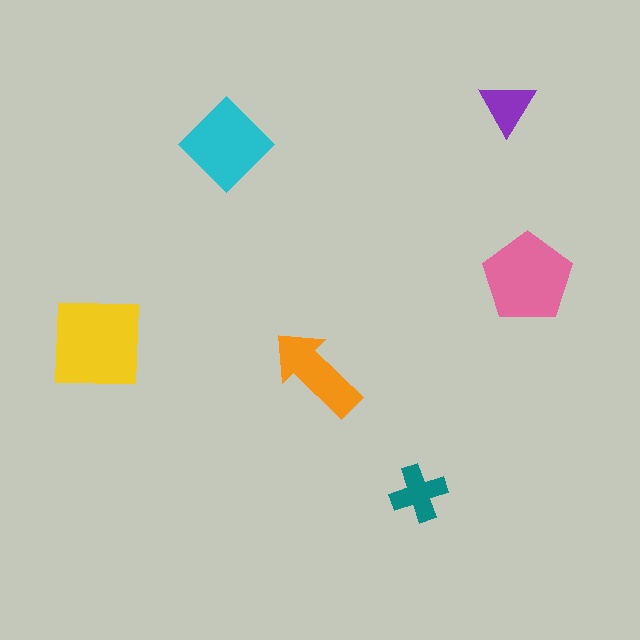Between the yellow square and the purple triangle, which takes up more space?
The yellow square.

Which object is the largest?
The yellow square.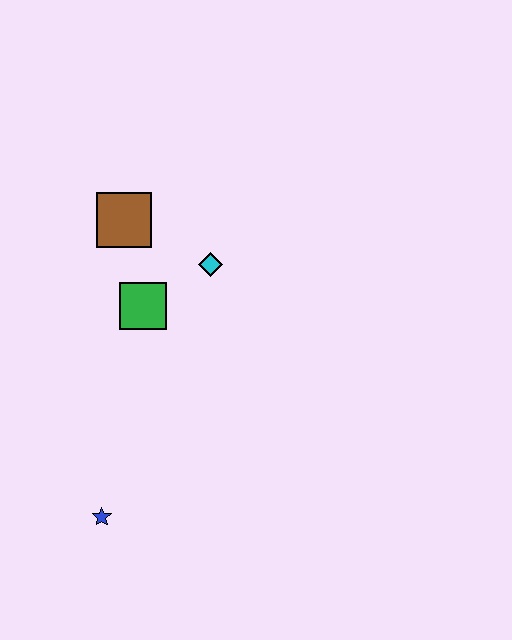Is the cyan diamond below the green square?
No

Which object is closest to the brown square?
The green square is closest to the brown square.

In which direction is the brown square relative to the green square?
The brown square is above the green square.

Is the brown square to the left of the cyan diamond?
Yes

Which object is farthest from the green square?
The blue star is farthest from the green square.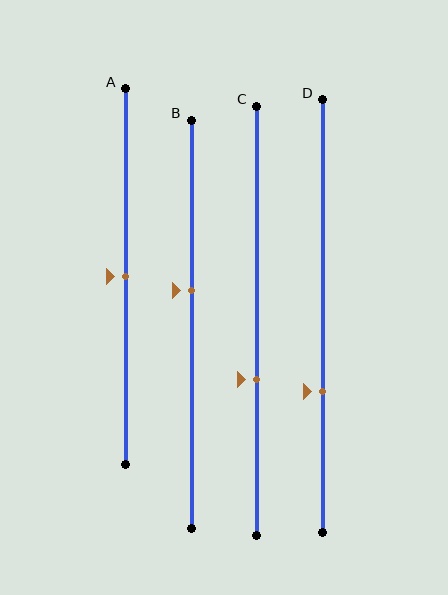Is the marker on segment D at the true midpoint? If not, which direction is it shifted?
No, the marker on segment D is shifted downward by about 17% of the segment length.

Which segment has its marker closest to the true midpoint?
Segment A has its marker closest to the true midpoint.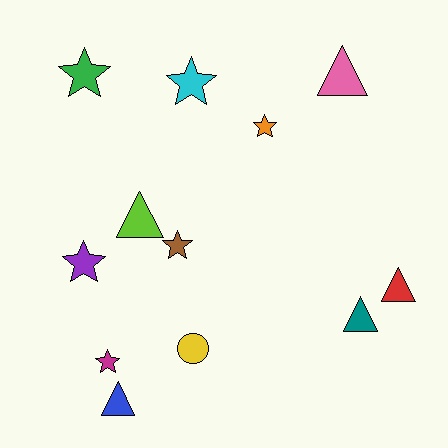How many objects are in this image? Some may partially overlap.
There are 12 objects.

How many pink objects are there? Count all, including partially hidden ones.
There is 1 pink object.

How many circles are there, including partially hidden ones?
There is 1 circle.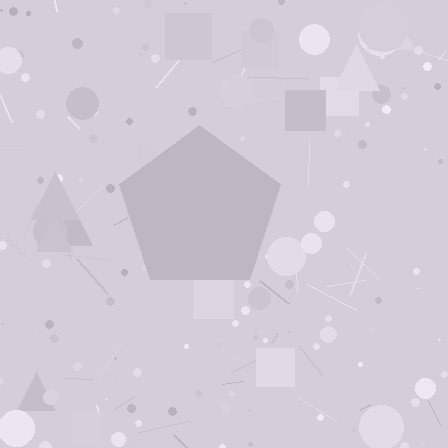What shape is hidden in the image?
A pentagon is hidden in the image.